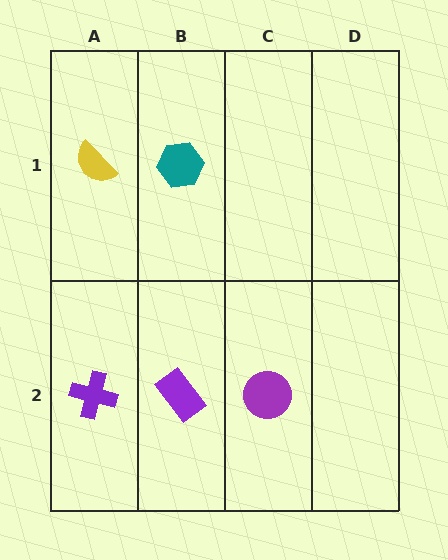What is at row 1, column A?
A yellow semicircle.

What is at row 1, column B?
A teal hexagon.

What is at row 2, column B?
A purple rectangle.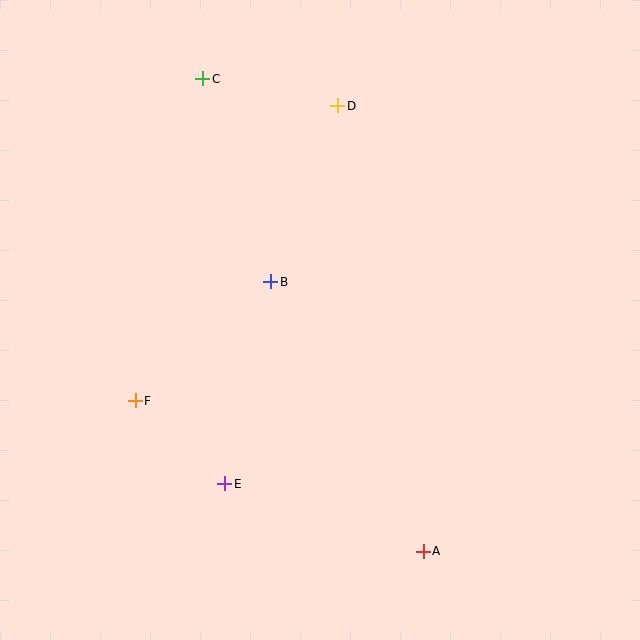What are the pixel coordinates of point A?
Point A is at (423, 551).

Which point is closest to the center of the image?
Point B at (271, 282) is closest to the center.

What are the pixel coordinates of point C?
Point C is at (203, 79).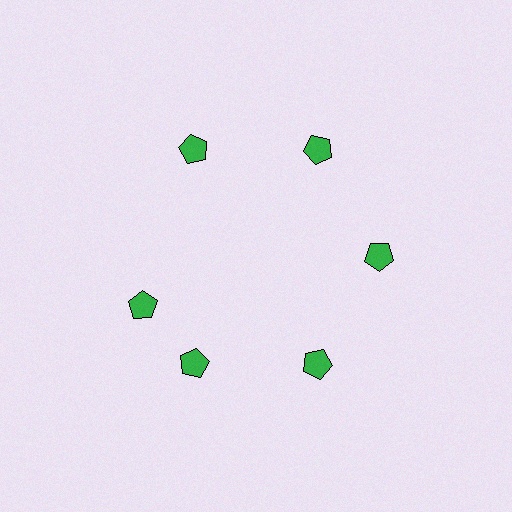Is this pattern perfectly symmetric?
No. The 6 green pentagons are arranged in a ring, but one element near the 9 o'clock position is rotated out of alignment along the ring, breaking the 6-fold rotational symmetry.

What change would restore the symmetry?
The symmetry would be restored by rotating it back into even spacing with its neighbors so that all 6 pentagons sit at equal angles and equal distance from the center.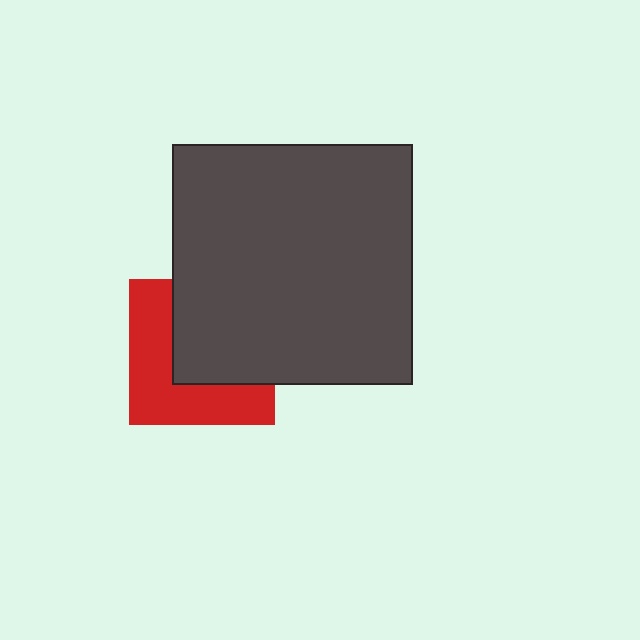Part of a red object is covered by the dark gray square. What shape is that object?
It is a square.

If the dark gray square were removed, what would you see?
You would see the complete red square.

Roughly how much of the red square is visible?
About half of it is visible (roughly 48%).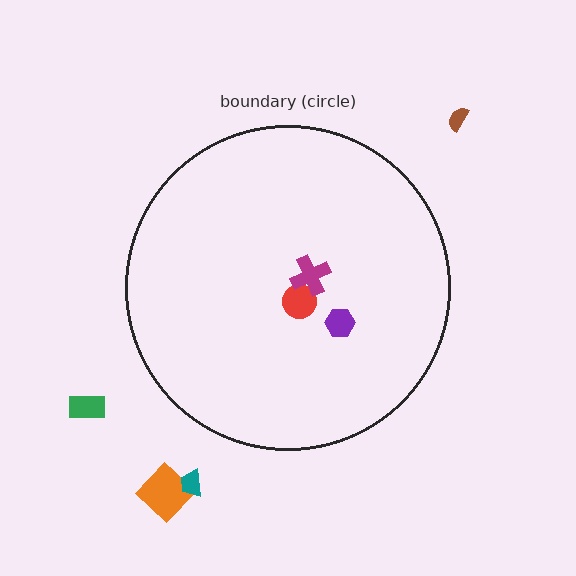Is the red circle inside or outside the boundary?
Inside.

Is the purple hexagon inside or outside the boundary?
Inside.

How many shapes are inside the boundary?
3 inside, 4 outside.